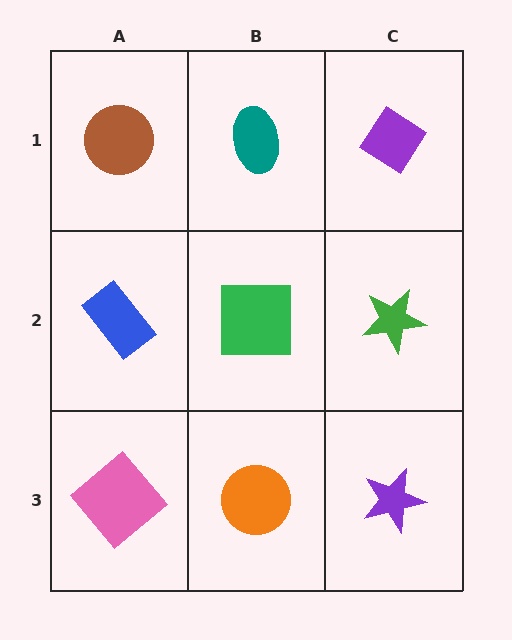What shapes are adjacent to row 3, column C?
A green star (row 2, column C), an orange circle (row 3, column B).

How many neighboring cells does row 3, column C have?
2.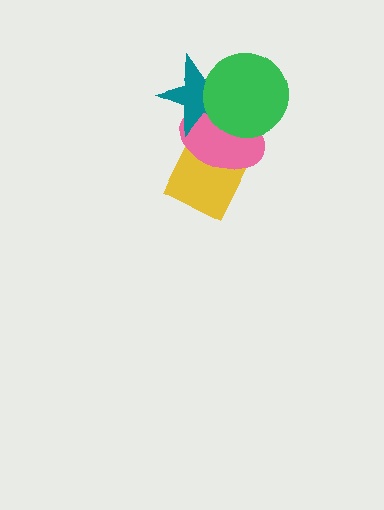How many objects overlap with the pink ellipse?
3 objects overlap with the pink ellipse.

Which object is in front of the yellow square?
The pink ellipse is in front of the yellow square.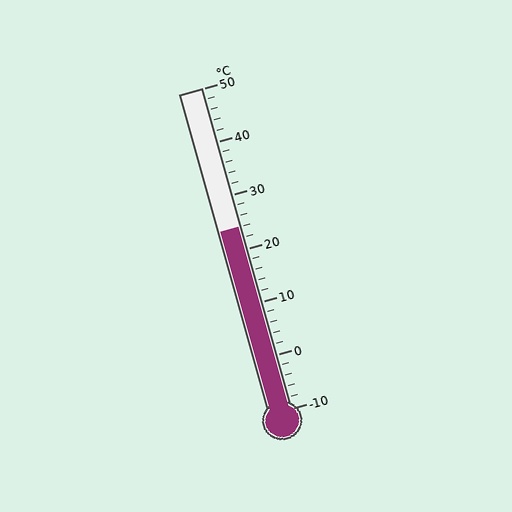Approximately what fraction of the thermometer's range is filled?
The thermometer is filled to approximately 55% of its range.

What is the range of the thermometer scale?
The thermometer scale ranges from -10°C to 50°C.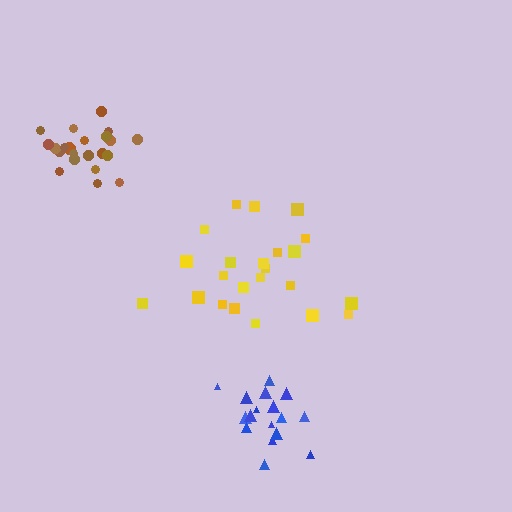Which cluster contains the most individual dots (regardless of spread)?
Yellow (23).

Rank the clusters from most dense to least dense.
brown, blue, yellow.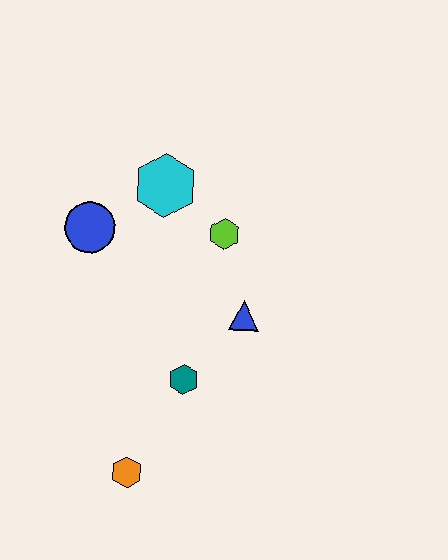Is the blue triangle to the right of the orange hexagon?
Yes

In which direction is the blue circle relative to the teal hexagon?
The blue circle is above the teal hexagon.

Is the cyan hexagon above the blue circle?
Yes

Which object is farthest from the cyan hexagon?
The orange hexagon is farthest from the cyan hexagon.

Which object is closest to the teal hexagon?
The blue triangle is closest to the teal hexagon.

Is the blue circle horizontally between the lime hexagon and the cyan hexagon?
No